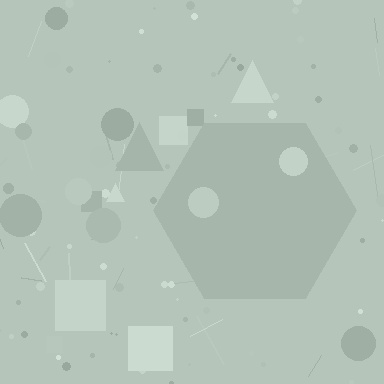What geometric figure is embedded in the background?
A hexagon is embedded in the background.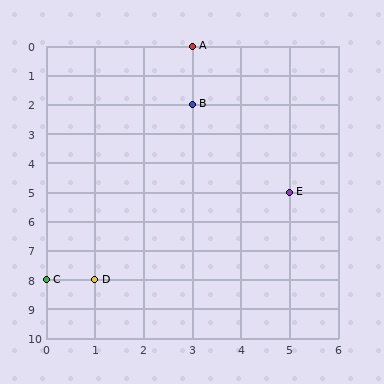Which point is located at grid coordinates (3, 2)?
Point B is at (3, 2).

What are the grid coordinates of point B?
Point B is at grid coordinates (3, 2).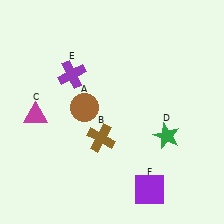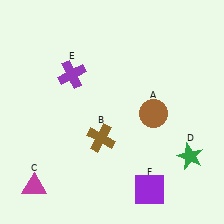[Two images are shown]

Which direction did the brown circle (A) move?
The brown circle (A) moved right.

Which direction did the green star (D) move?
The green star (D) moved right.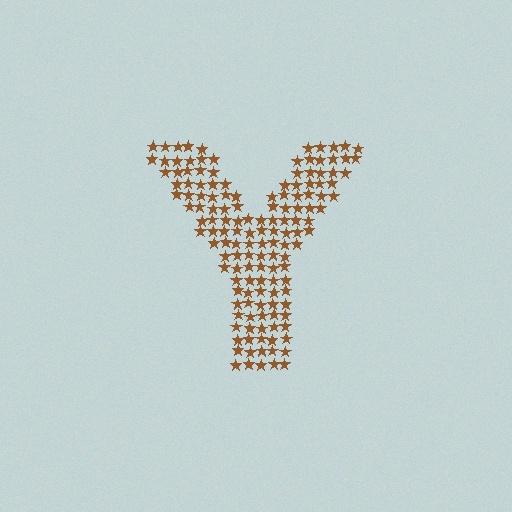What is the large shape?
The large shape is the letter Y.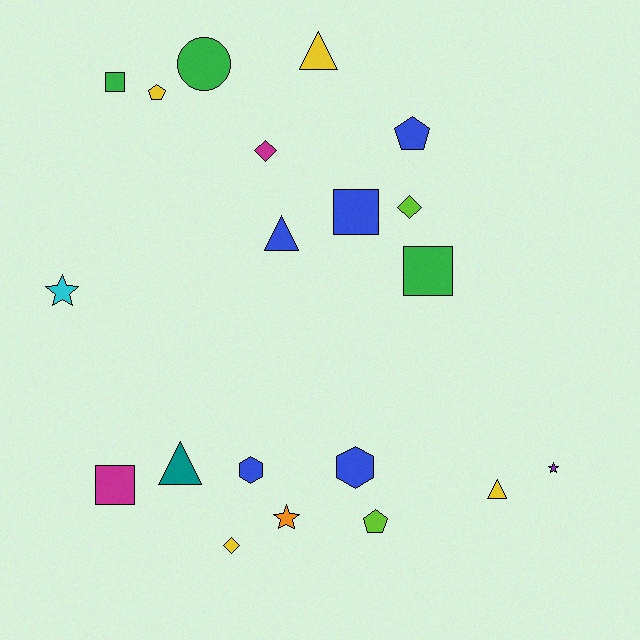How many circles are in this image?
There is 1 circle.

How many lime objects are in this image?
There are 2 lime objects.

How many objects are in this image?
There are 20 objects.